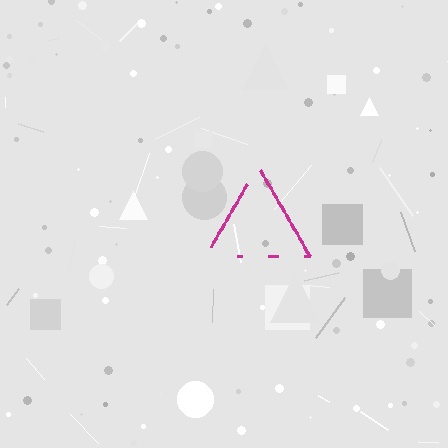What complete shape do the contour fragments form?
The contour fragments form a triangle.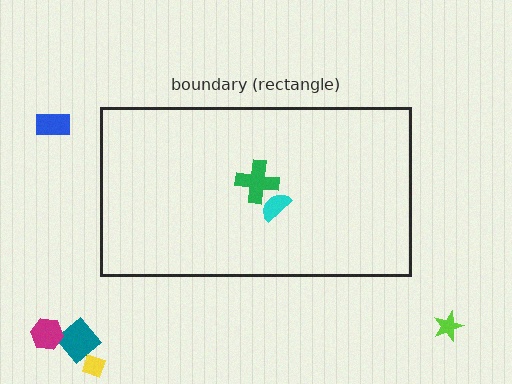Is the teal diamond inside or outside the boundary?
Outside.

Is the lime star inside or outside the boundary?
Outside.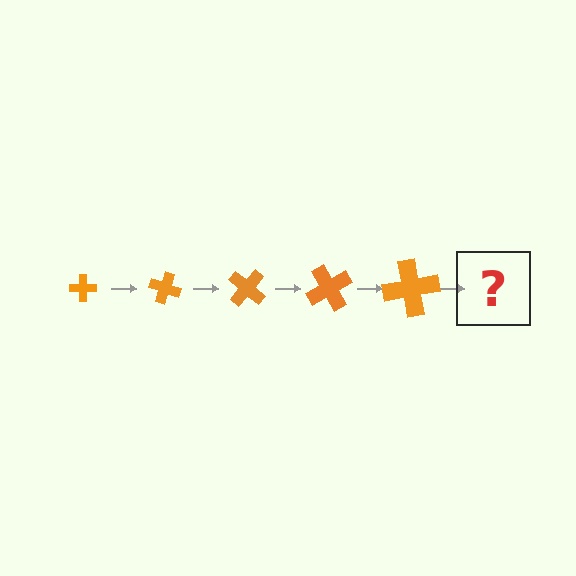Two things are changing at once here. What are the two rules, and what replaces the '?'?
The two rules are that the cross grows larger each step and it rotates 20 degrees each step. The '?' should be a cross, larger than the previous one and rotated 100 degrees from the start.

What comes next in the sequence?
The next element should be a cross, larger than the previous one and rotated 100 degrees from the start.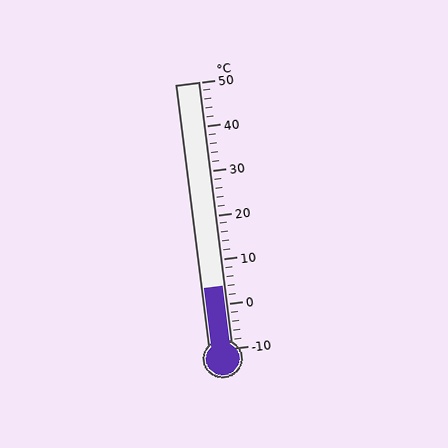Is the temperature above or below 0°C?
The temperature is above 0°C.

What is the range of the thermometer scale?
The thermometer scale ranges from -10°C to 50°C.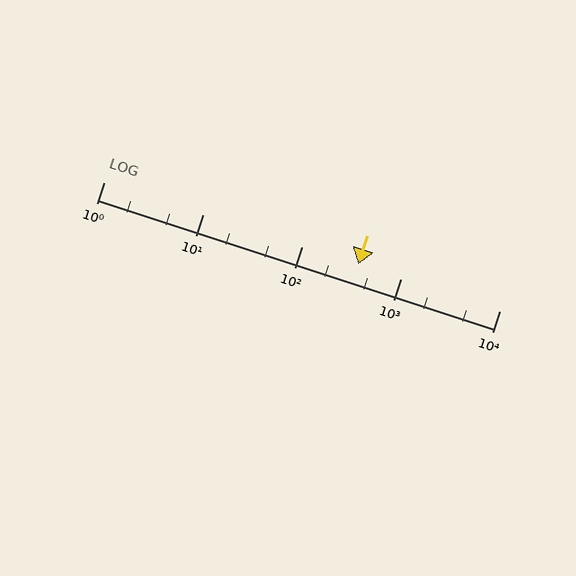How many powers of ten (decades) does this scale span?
The scale spans 4 decades, from 1 to 10000.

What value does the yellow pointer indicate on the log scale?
The pointer indicates approximately 370.